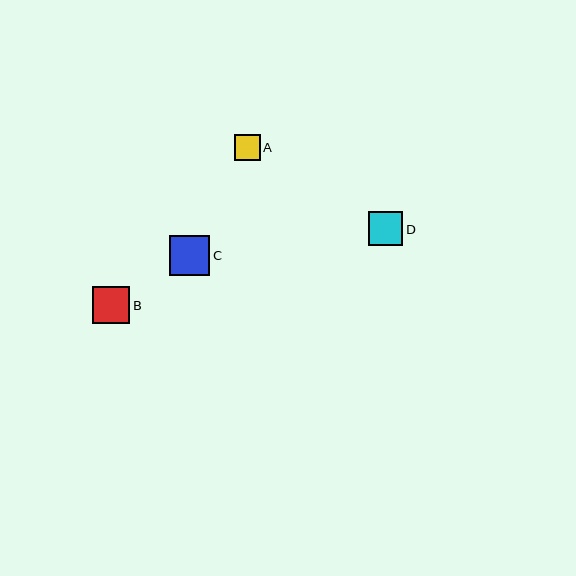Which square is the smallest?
Square A is the smallest with a size of approximately 26 pixels.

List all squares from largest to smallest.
From largest to smallest: C, B, D, A.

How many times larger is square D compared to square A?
Square D is approximately 1.3 times the size of square A.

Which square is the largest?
Square C is the largest with a size of approximately 40 pixels.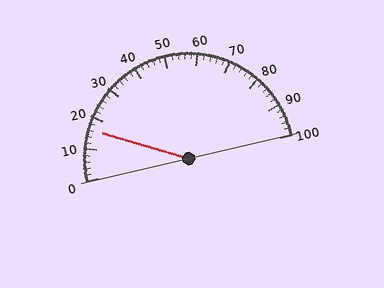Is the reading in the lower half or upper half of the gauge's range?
The reading is in the lower half of the range (0 to 100).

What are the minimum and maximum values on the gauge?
The gauge ranges from 0 to 100.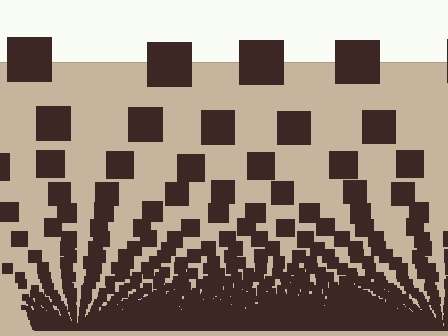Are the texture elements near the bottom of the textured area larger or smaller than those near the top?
Smaller. The gradient is inverted — elements near the bottom are smaller and denser.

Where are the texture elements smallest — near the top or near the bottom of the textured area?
Near the bottom.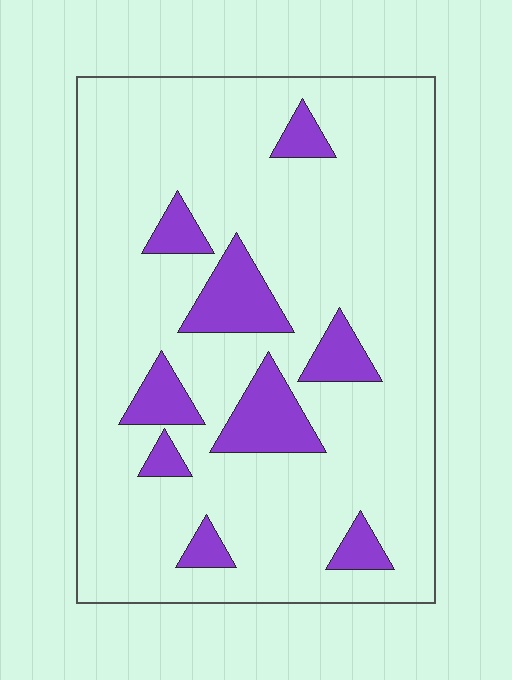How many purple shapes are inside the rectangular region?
9.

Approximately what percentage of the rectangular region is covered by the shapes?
Approximately 15%.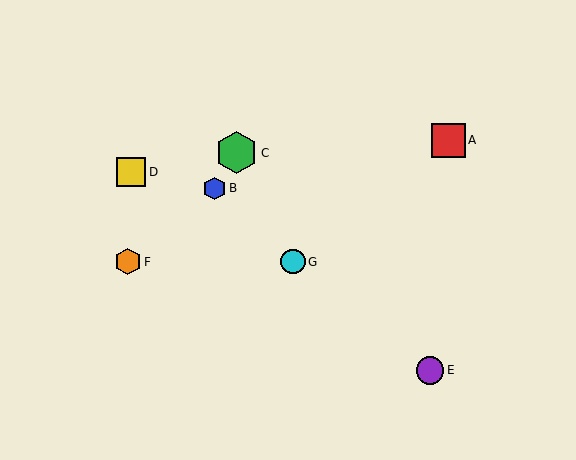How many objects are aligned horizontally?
2 objects (F, G) are aligned horizontally.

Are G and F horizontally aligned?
Yes, both are at y≈262.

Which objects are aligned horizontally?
Objects F, G are aligned horizontally.